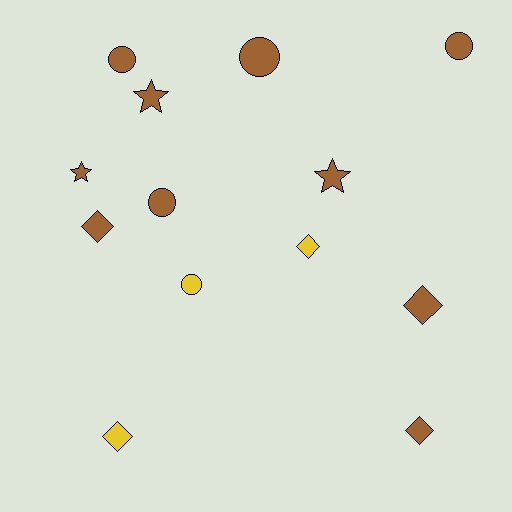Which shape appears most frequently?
Diamond, with 5 objects.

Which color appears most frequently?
Brown, with 10 objects.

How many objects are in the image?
There are 13 objects.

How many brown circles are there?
There are 4 brown circles.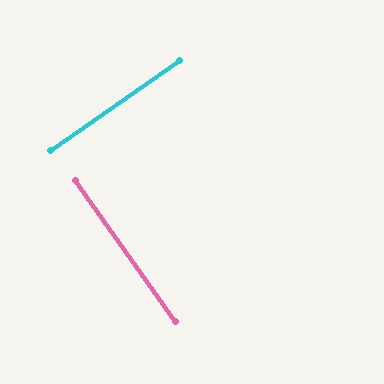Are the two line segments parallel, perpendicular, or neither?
Perpendicular — they meet at approximately 90°.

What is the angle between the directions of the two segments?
Approximately 90 degrees.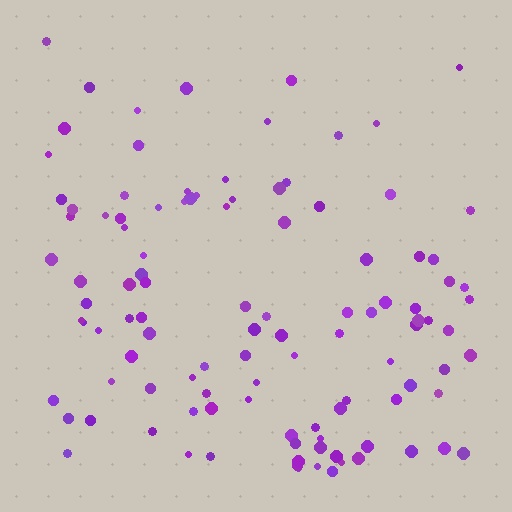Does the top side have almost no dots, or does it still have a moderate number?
Still a moderate number, just noticeably fewer than the bottom.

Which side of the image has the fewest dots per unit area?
The top.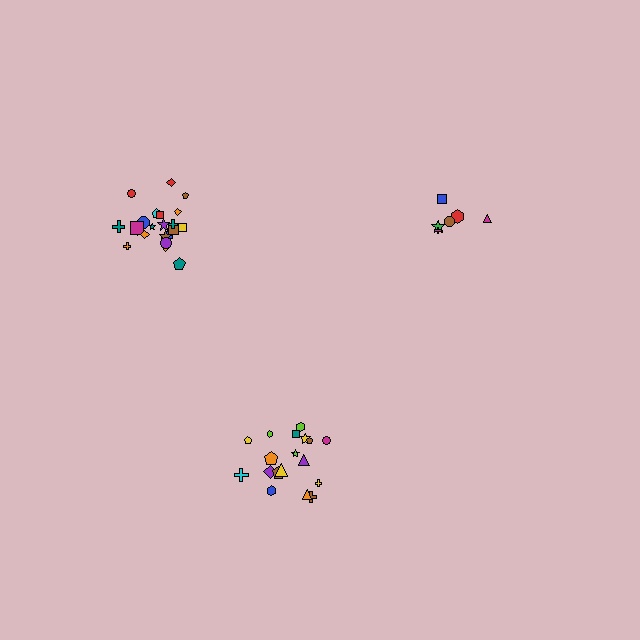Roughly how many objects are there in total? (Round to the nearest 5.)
Roughly 45 objects in total.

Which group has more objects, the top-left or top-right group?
The top-left group.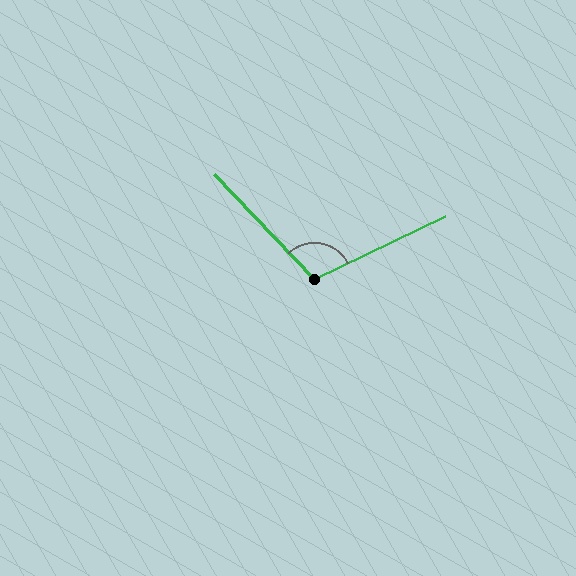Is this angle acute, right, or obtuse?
It is obtuse.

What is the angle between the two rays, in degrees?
Approximately 108 degrees.